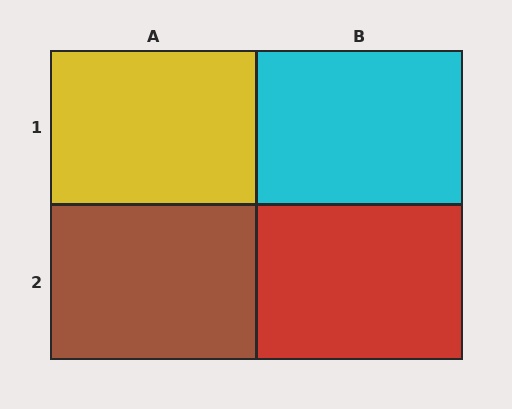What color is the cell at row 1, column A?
Yellow.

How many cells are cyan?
1 cell is cyan.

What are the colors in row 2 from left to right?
Brown, red.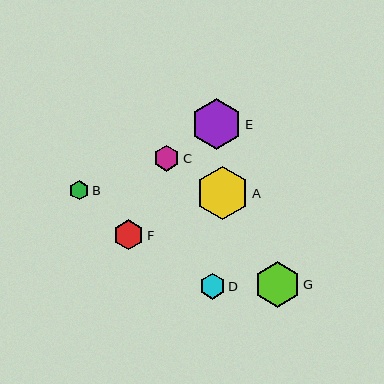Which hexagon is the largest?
Hexagon A is the largest with a size of approximately 53 pixels.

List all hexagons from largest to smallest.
From largest to smallest: A, E, G, F, C, D, B.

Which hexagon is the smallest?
Hexagon B is the smallest with a size of approximately 19 pixels.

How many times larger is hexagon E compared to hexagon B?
Hexagon E is approximately 2.7 times the size of hexagon B.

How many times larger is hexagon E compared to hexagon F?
Hexagon E is approximately 1.7 times the size of hexagon F.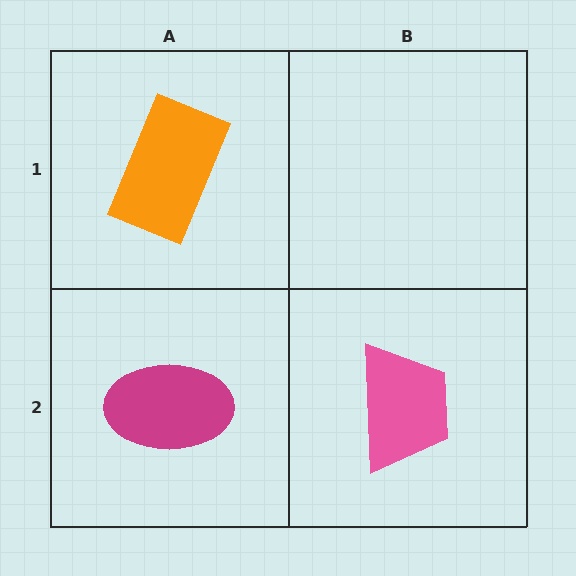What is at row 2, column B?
A pink trapezoid.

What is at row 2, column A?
A magenta ellipse.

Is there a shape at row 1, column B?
No, that cell is empty.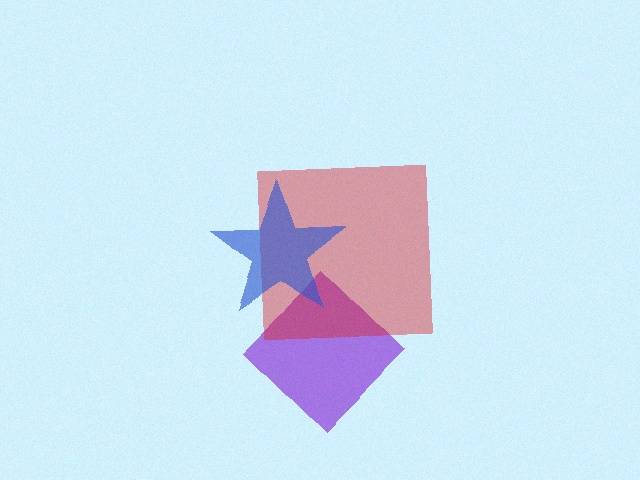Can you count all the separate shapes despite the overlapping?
Yes, there are 3 separate shapes.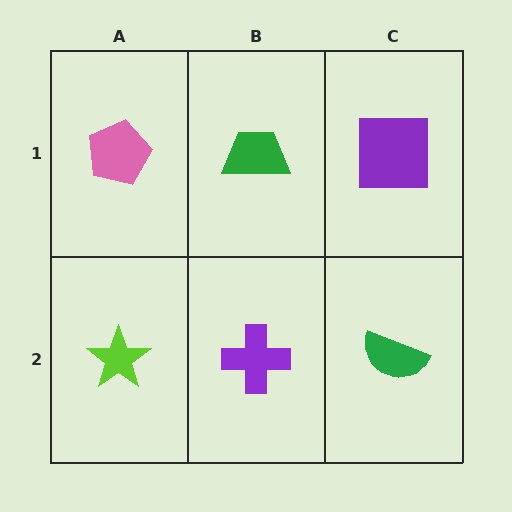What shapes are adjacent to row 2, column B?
A green trapezoid (row 1, column B), a lime star (row 2, column A), a green semicircle (row 2, column C).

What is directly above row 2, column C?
A purple square.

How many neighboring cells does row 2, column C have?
2.